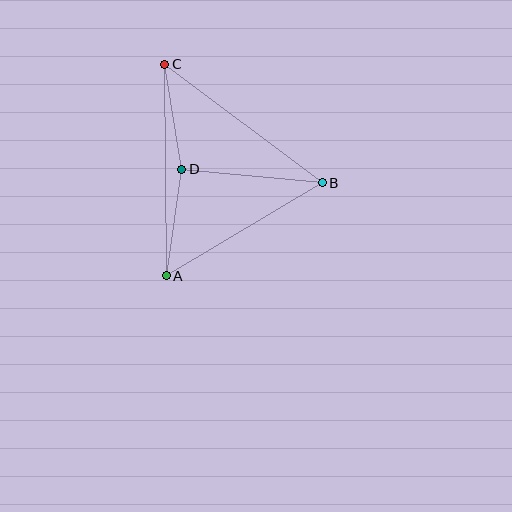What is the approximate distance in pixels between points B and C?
The distance between B and C is approximately 197 pixels.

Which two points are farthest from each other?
Points A and C are farthest from each other.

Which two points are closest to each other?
Points C and D are closest to each other.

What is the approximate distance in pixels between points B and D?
The distance between B and D is approximately 141 pixels.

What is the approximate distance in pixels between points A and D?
The distance between A and D is approximately 108 pixels.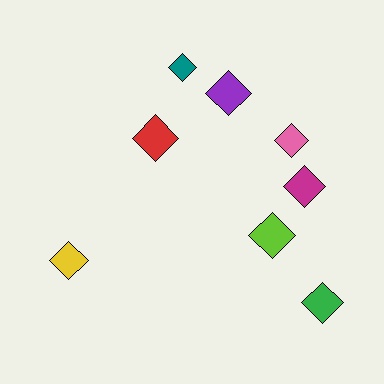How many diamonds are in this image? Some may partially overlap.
There are 8 diamonds.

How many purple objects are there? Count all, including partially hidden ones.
There is 1 purple object.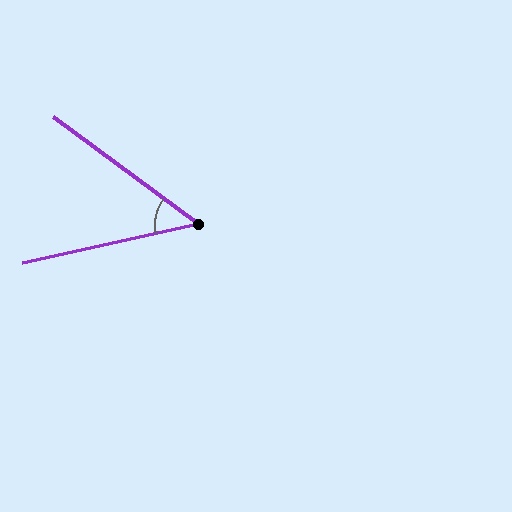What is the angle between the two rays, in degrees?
Approximately 49 degrees.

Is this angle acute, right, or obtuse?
It is acute.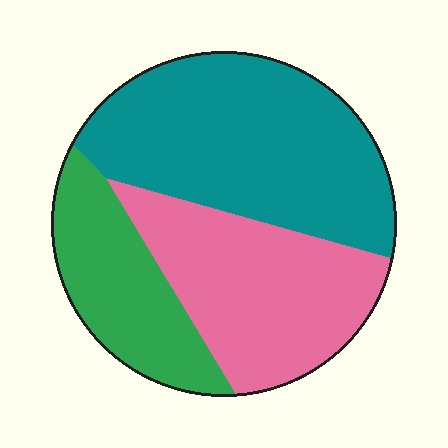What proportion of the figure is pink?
Pink covers about 35% of the figure.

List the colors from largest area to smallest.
From largest to smallest: teal, pink, green.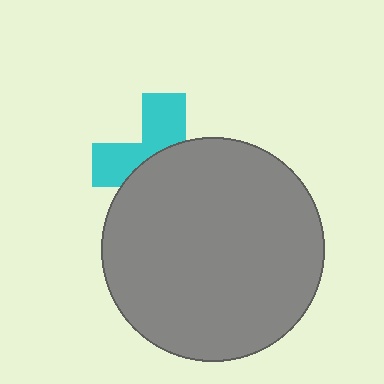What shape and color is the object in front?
The object in front is a gray circle.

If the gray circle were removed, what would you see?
You would see the complete cyan cross.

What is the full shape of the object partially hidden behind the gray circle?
The partially hidden object is a cyan cross.